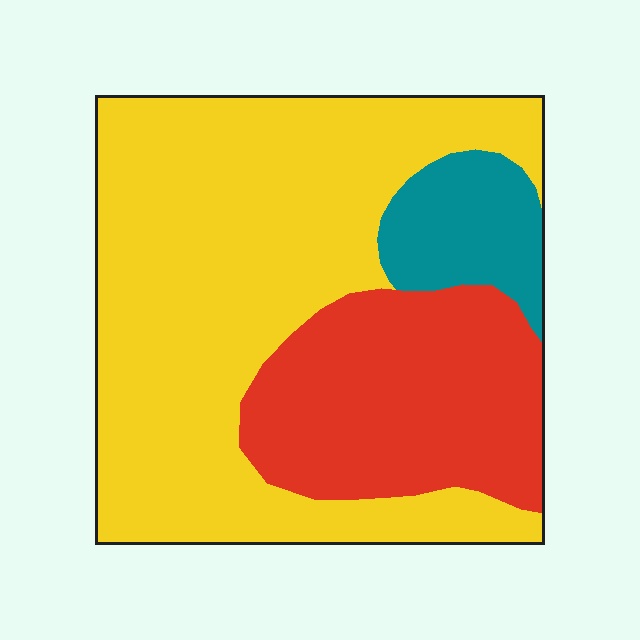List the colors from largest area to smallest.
From largest to smallest: yellow, red, teal.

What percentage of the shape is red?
Red takes up about one quarter (1/4) of the shape.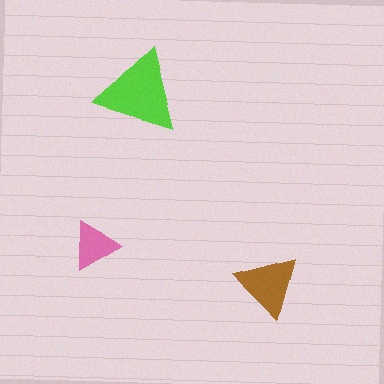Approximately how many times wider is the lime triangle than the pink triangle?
About 1.5 times wider.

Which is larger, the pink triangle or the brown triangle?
The brown one.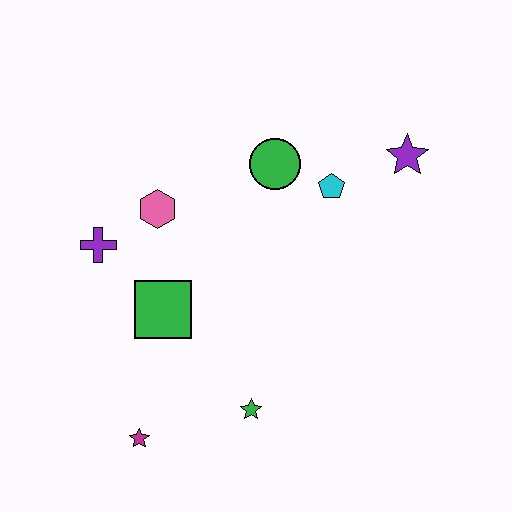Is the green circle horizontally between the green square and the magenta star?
No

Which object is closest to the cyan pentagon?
The green circle is closest to the cyan pentagon.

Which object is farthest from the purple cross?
The purple star is farthest from the purple cross.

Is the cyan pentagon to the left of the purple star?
Yes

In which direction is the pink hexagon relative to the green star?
The pink hexagon is above the green star.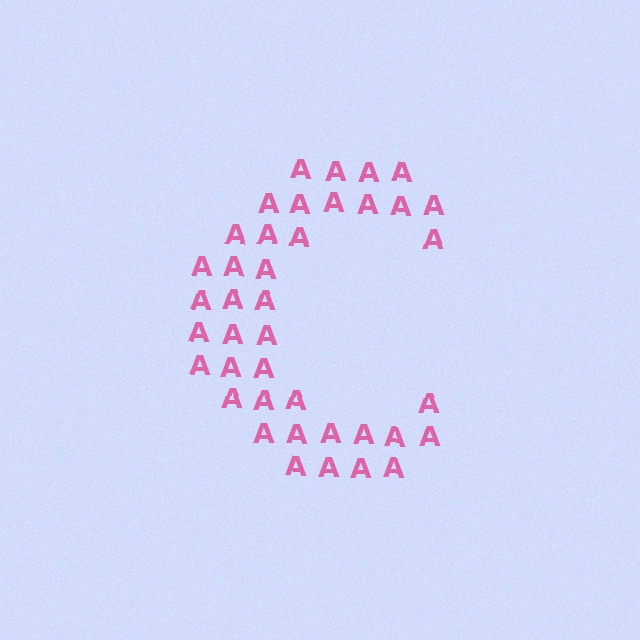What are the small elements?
The small elements are letter A's.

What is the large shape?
The large shape is the letter C.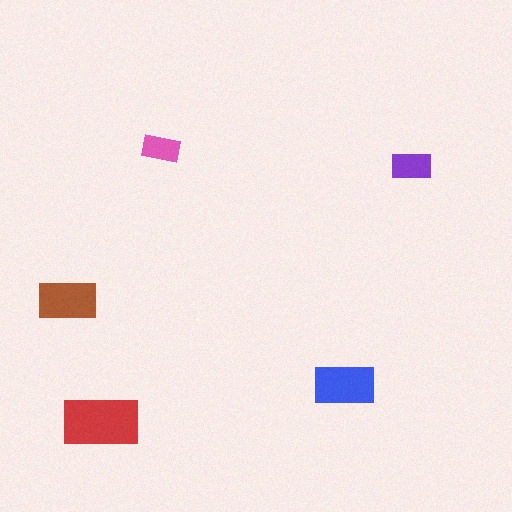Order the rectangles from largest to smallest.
the red one, the blue one, the brown one, the purple one, the pink one.